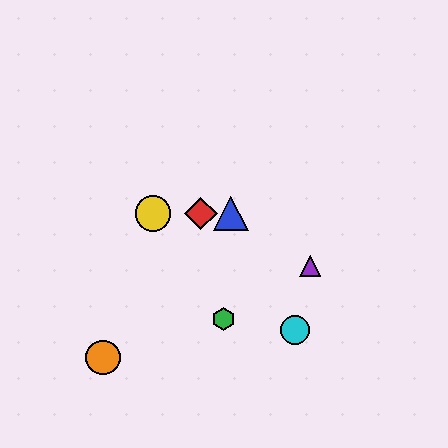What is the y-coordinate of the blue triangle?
The blue triangle is at y≈213.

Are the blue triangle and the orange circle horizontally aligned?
No, the blue triangle is at y≈213 and the orange circle is at y≈358.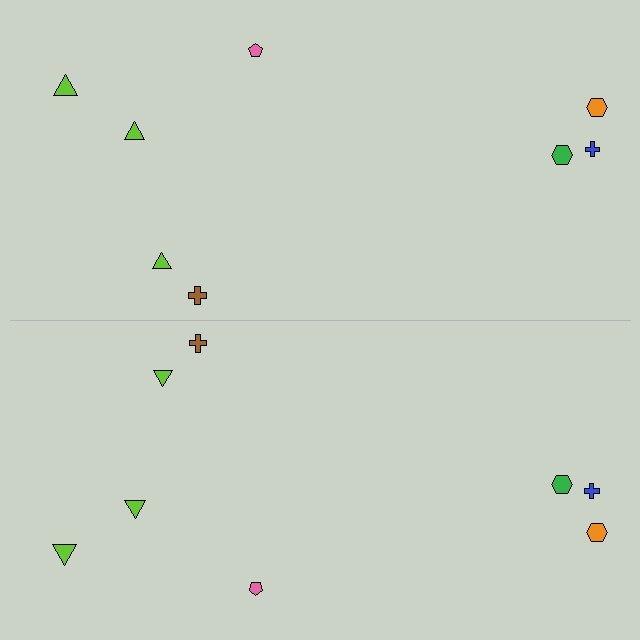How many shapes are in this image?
There are 16 shapes in this image.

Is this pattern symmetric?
Yes, this pattern has bilateral (reflection) symmetry.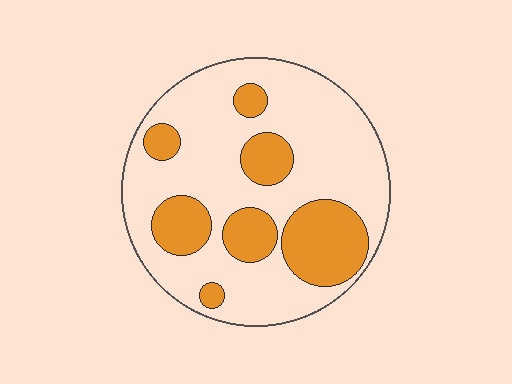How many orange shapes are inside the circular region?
7.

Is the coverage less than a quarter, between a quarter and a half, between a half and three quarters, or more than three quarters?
Between a quarter and a half.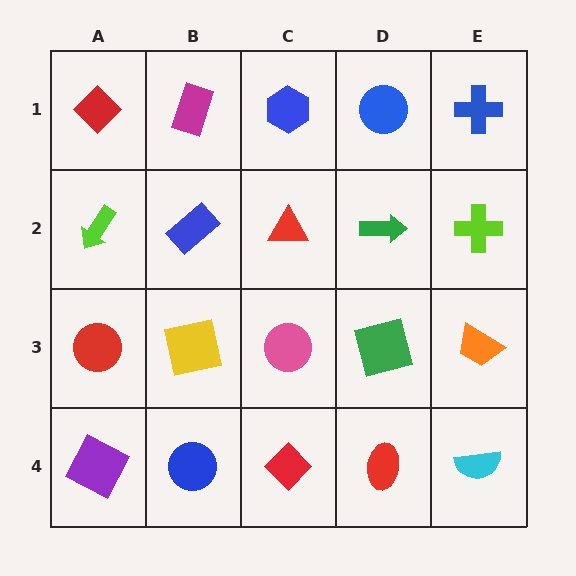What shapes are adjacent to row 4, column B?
A yellow square (row 3, column B), a purple square (row 4, column A), a red diamond (row 4, column C).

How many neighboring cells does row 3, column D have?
4.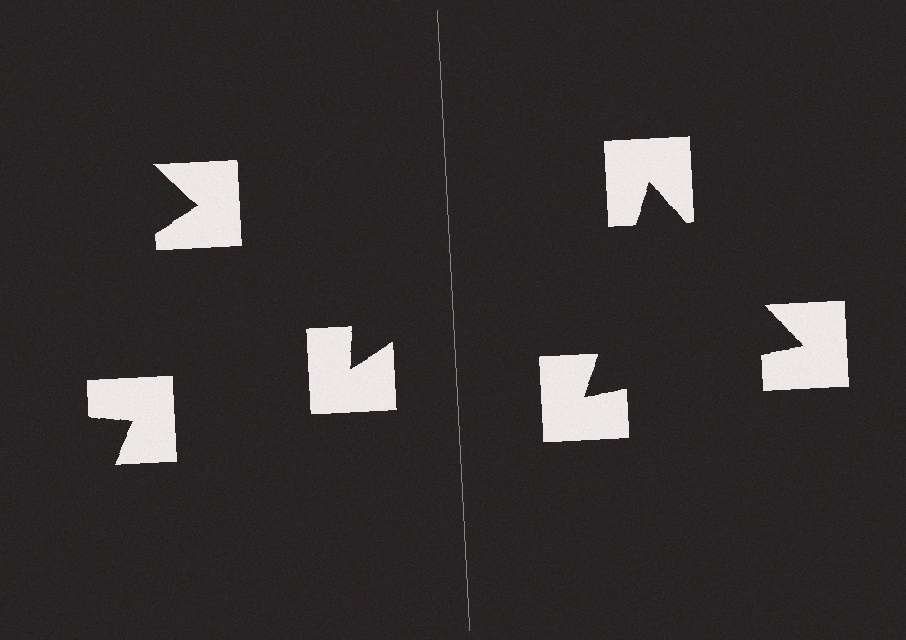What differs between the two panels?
The notched squares are positioned identically on both sides; only the wedge orientations differ. On the right they align to a triangle; on the left they are misaligned.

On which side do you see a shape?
An illusory triangle appears on the right side. On the left side the wedge cuts are rotated, so no coherent shape forms.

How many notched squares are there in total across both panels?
6 — 3 on each side.